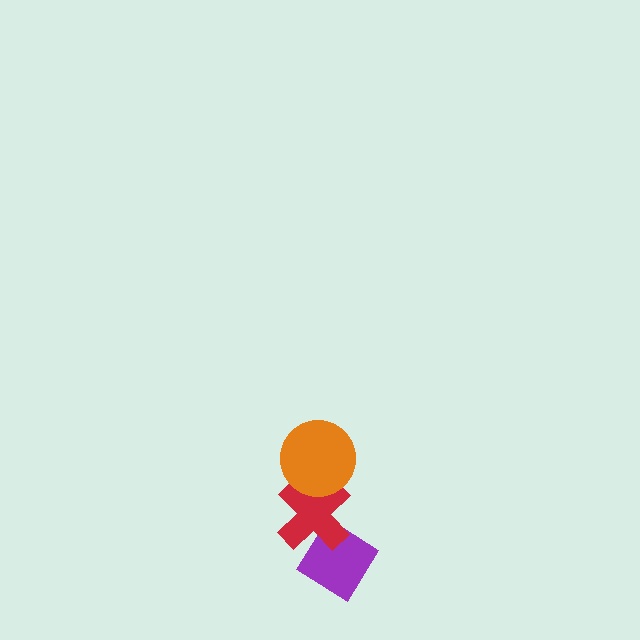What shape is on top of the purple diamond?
The red cross is on top of the purple diamond.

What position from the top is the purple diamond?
The purple diamond is 3rd from the top.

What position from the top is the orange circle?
The orange circle is 1st from the top.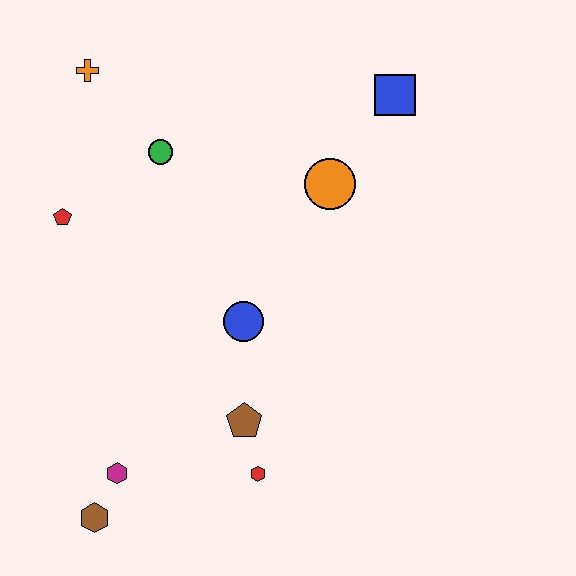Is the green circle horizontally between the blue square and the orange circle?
No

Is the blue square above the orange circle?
Yes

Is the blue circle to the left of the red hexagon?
Yes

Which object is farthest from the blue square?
The brown hexagon is farthest from the blue square.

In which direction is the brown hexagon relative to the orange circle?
The brown hexagon is below the orange circle.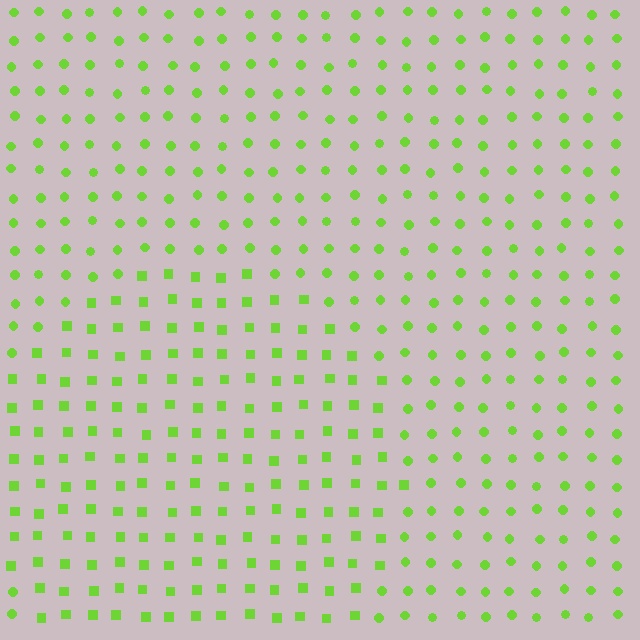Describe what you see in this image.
The image is filled with small lime elements arranged in a uniform grid. A circle-shaped region contains squares, while the surrounding area contains circles. The boundary is defined purely by the change in element shape.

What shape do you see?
I see a circle.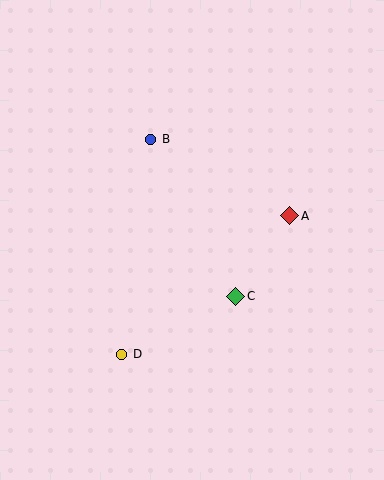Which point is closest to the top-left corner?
Point B is closest to the top-left corner.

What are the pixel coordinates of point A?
Point A is at (290, 216).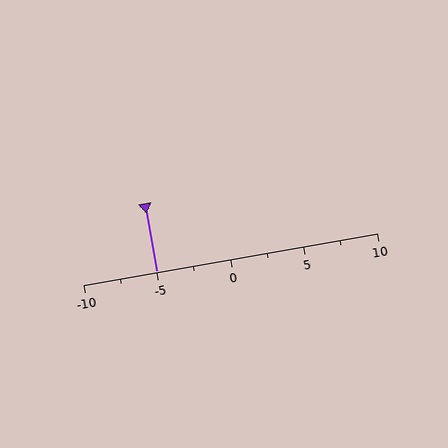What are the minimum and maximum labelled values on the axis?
The axis runs from -10 to 10.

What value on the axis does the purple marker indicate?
The marker indicates approximately -5.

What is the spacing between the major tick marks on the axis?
The major ticks are spaced 5 apart.